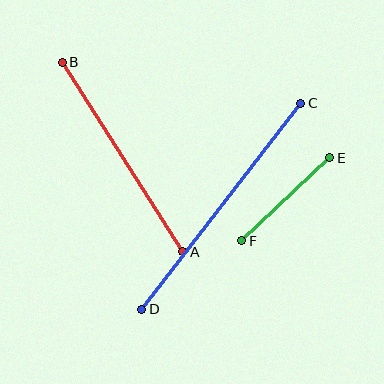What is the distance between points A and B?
The distance is approximately 225 pixels.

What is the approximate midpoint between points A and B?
The midpoint is at approximately (123, 157) pixels.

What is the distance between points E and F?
The distance is approximately 121 pixels.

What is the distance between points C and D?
The distance is approximately 260 pixels.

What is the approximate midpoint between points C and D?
The midpoint is at approximately (221, 206) pixels.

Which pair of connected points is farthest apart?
Points C and D are farthest apart.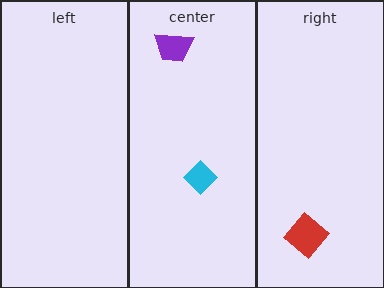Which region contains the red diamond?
The right region.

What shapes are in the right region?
The red diamond.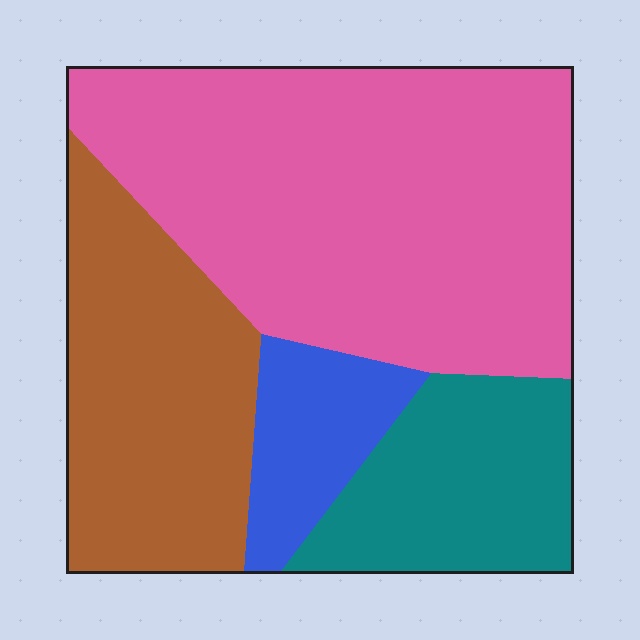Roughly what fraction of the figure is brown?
Brown takes up about one quarter (1/4) of the figure.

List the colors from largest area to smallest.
From largest to smallest: pink, brown, teal, blue.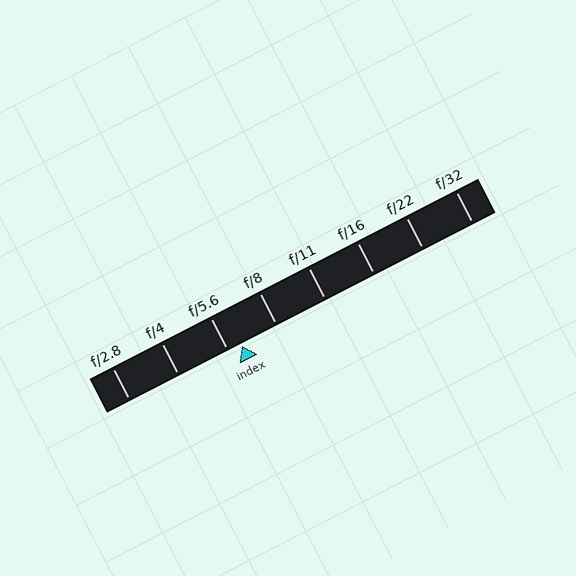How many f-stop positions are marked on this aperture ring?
There are 8 f-stop positions marked.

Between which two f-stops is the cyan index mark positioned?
The index mark is between f/5.6 and f/8.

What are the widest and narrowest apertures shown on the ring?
The widest aperture shown is f/2.8 and the narrowest is f/32.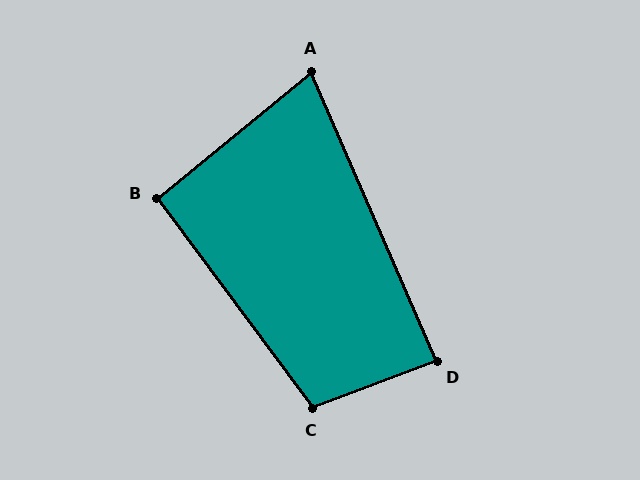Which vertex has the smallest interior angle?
A, at approximately 74 degrees.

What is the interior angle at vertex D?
Approximately 87 degrees (approximately right).